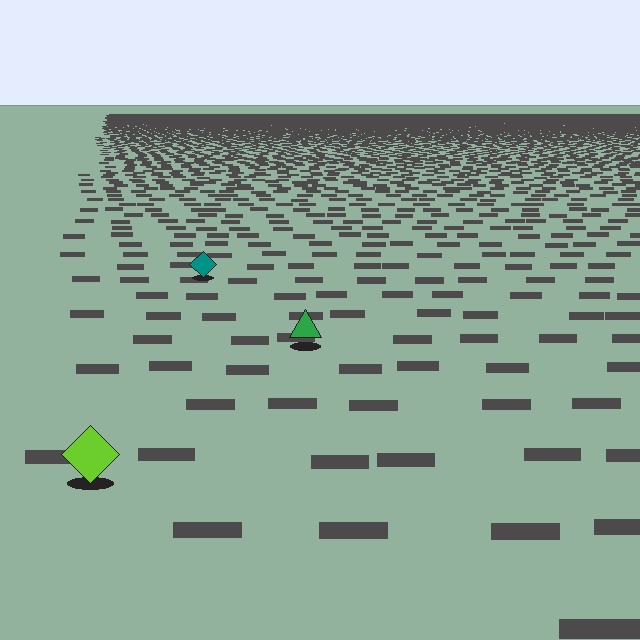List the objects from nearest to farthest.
From nearest to farthest: the lime diamond, the green triangle, the teal diamond.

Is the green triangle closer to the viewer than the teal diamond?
Yes. The green triangle is closer — you can tell from the texture gradient: the ground texture is coarser near it.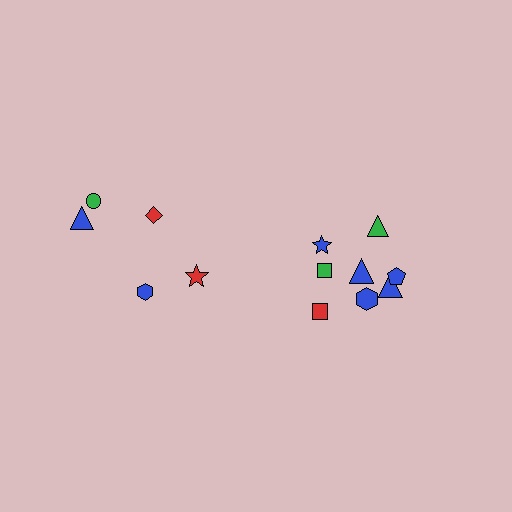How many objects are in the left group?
There are 5 objects.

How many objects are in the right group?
There are 8 objects.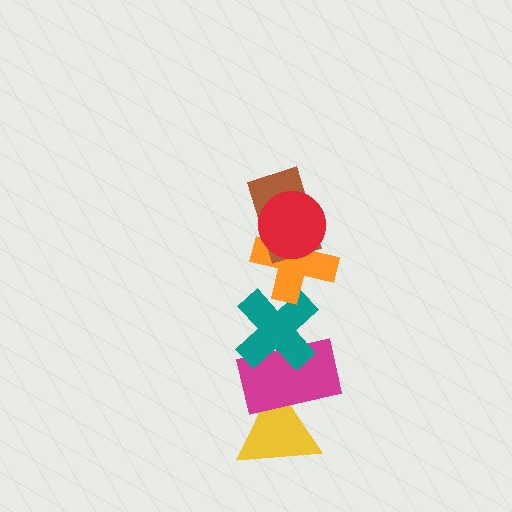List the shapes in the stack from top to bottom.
From top to bottom: the red circle, the brown rectangle, the orange cross, the teal cross, the magenta rectangle, the yellow triangle.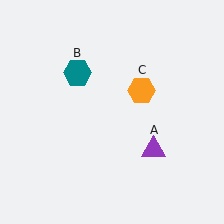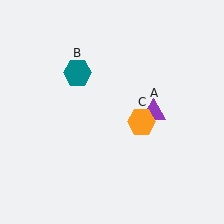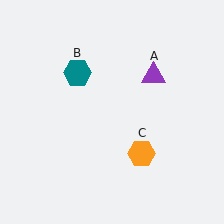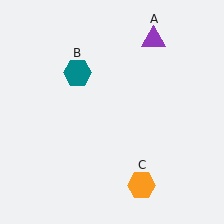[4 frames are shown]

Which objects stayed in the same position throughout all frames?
Teal hexagon (object B) remained stationary.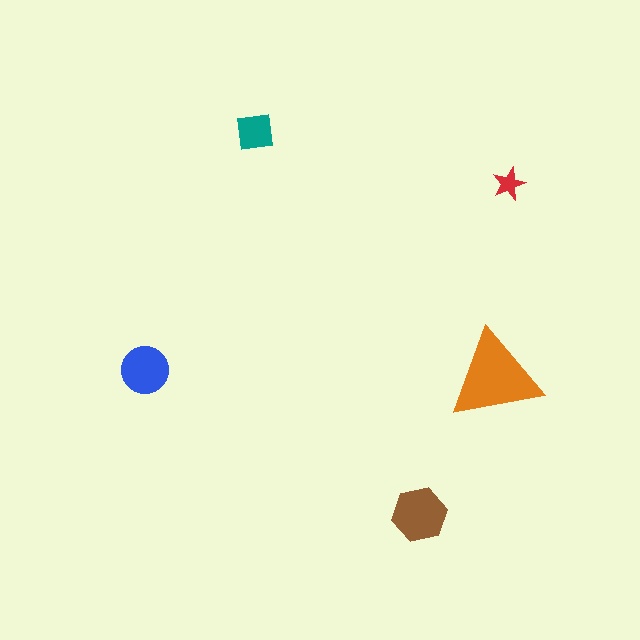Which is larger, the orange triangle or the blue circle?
The orange triangle.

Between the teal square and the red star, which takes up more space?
The teal square.